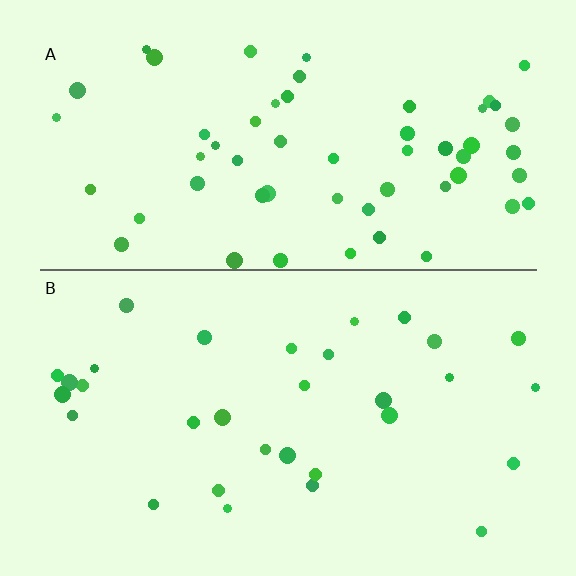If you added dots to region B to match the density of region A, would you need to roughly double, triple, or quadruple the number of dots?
Approximately double.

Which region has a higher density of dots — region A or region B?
A (the top).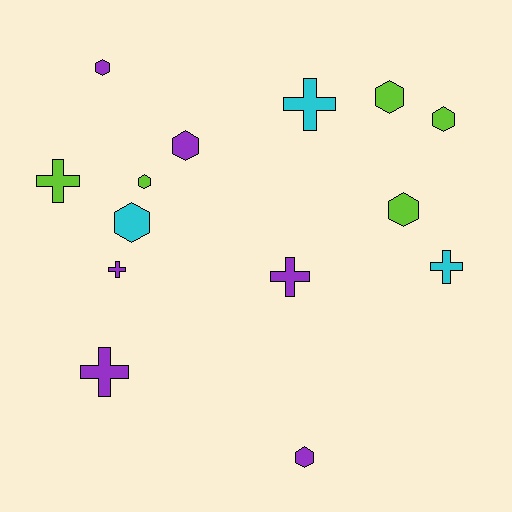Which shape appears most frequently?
Hexagon, with 8 objects.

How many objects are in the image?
There are 14 objects.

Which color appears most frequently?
Purple, with 6 objects.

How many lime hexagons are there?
There are 4 lime hexagons.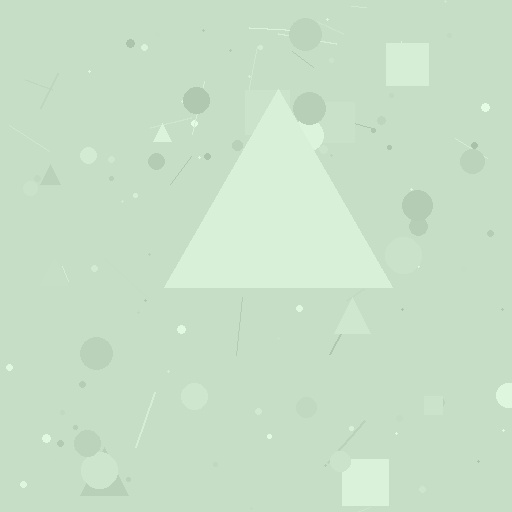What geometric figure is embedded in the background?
A triangle is embedded in the background.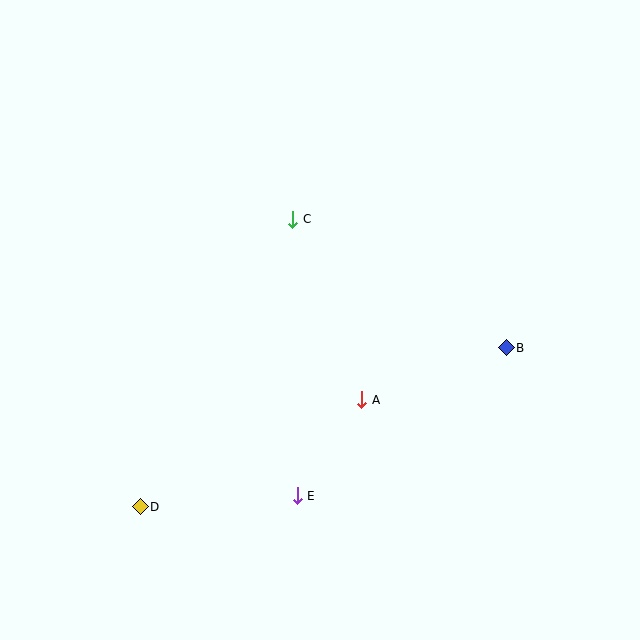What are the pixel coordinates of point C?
Point C is at (293, 219).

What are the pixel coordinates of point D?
Point D is at (140, 507).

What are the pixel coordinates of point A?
Point A is at (362, 400).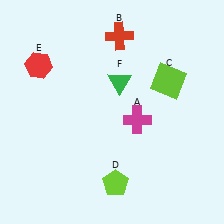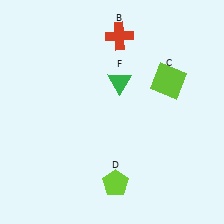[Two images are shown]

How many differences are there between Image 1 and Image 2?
There are 2 differences between the two images.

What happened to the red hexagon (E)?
The red hexagon (E) was removed in Image 2. It was in the top-left area of Image 1.